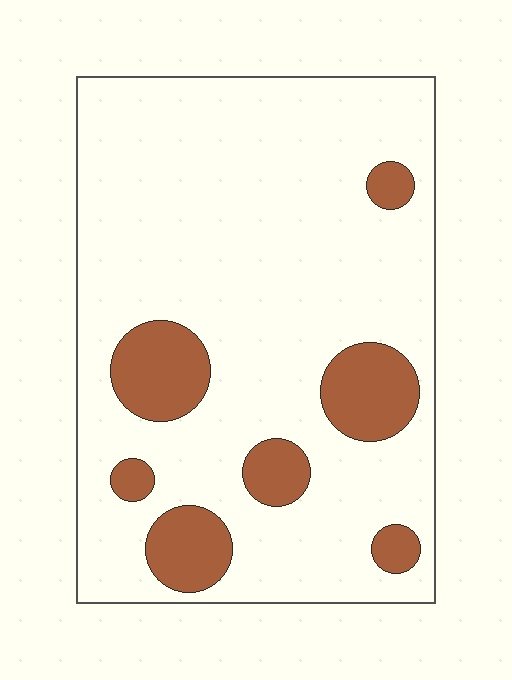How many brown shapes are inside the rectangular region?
7.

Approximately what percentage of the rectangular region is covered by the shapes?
Approximately 15%.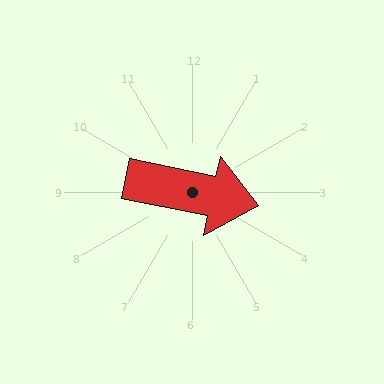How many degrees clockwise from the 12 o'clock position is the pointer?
Approximately 101 degrees.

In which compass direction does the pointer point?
East.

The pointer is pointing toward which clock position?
Roughly 3 o'clock.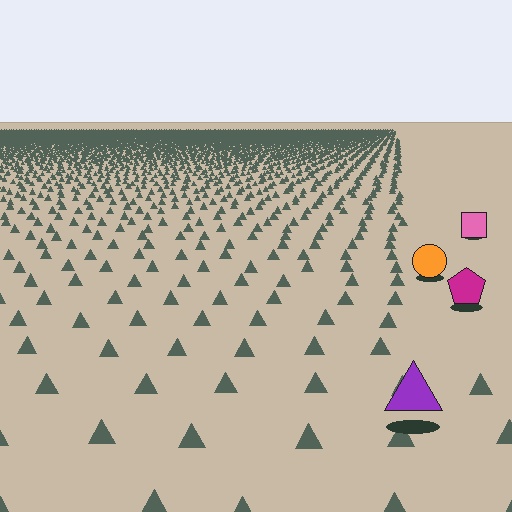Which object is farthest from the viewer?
The pink square is farthest from the viewer. It appears smaller and the ground texture around it is denser.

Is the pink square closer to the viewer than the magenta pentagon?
No. The magenta pentagon is closer — you can tell from the texture gradient: the ground texture is coarser near it.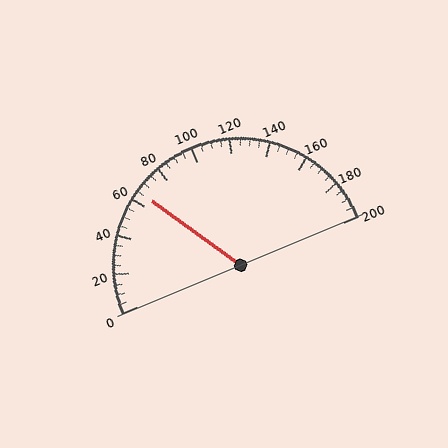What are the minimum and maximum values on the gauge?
The gauge ranges from 0 to 200.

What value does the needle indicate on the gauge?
The needle indicates approximately 65.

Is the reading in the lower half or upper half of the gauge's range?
The reading is in the lower half of the range (0 to 200).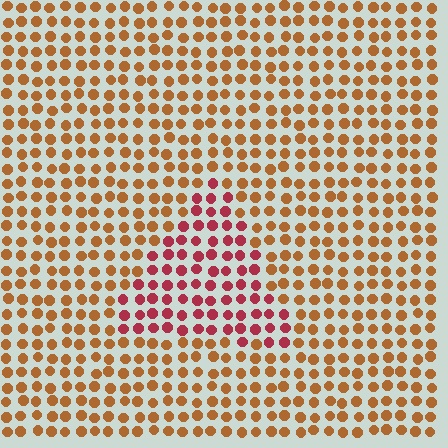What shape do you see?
I see a triangle.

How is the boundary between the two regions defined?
The boundary is defined purely by a slight shift in hue (about 40 degrees). Spacing, size, and orientation are identical on both sides.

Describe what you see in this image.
The image is filled with small brown elements in a uniform arrangement. A triangle-shaped region is visible where the elements are tinted to a slightly different hue, forming a subtle color boundary.